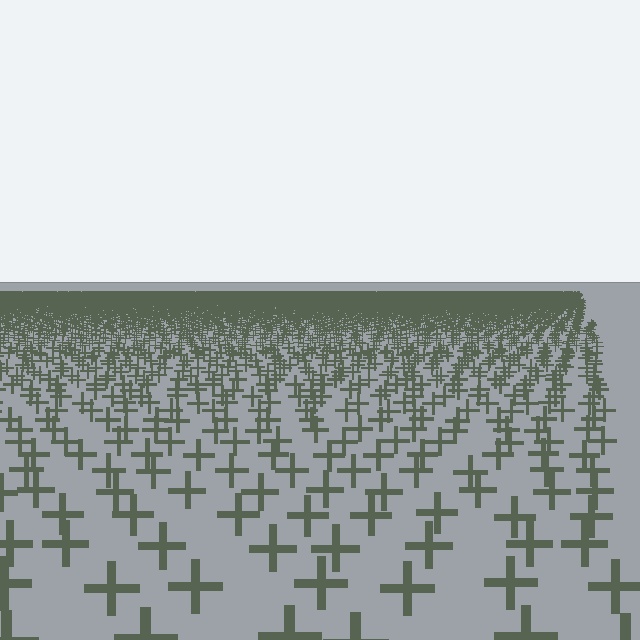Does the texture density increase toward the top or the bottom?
Density increases toward the top.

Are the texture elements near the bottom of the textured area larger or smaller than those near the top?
Larger. Near the bottom, elements are closer to the viewer and appear at a bigger on-screen size.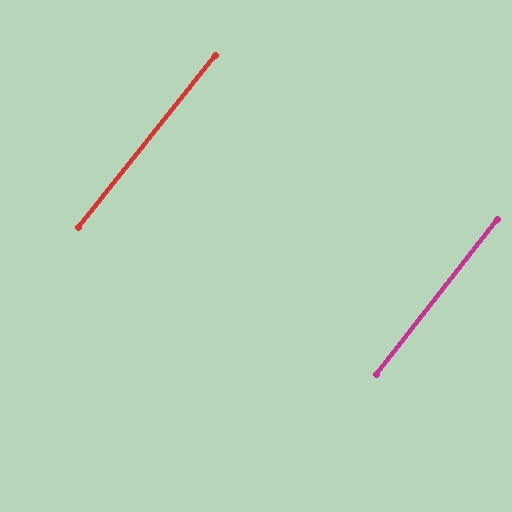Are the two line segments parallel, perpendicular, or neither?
Parallel — their directions differ by only 0.6°.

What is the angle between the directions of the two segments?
Approximately 1 degree.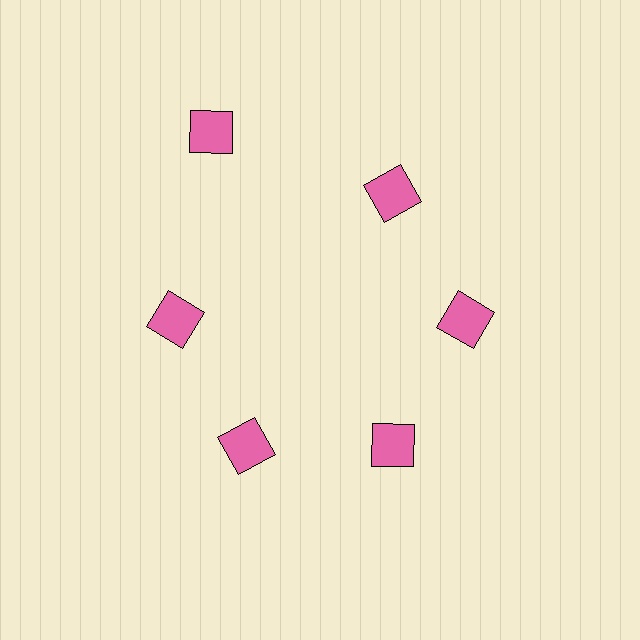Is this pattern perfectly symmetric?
No. The 6 pink squares are arranged in a ring, but one element near the 11 o'clock position is pushed outward from the center, breaking the 6-fold rotational symmetry.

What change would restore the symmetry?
The symmetry would be restored by moving it inward, back onto the ring so that all 6 squares sit at equal angles and equal distance from the center.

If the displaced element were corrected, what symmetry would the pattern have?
It would have 6-fold rotational symmetry — the pattern would map onto itself every 60 degrees.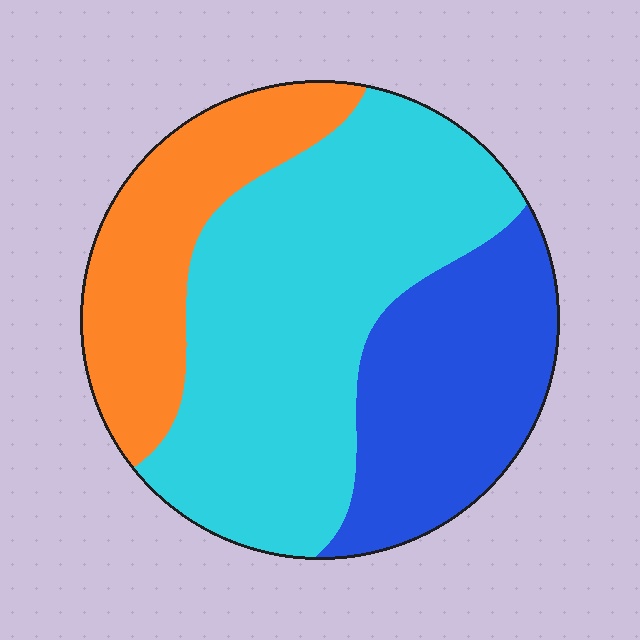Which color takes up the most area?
Cyan, at roughly 50%.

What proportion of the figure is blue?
Blue covers 27% of the figure.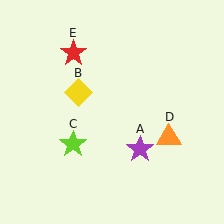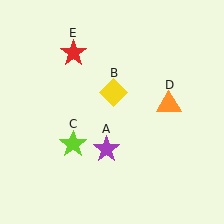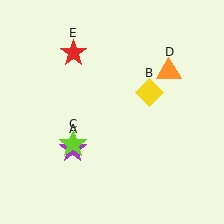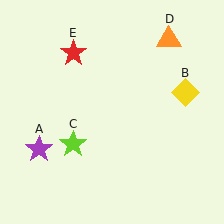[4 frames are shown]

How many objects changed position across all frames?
3 objects changed position: purple star (object A), yellow diamond (object B), orange triangle (object D).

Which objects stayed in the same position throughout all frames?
Lime star (object C) and red star (object E) remained stationary.